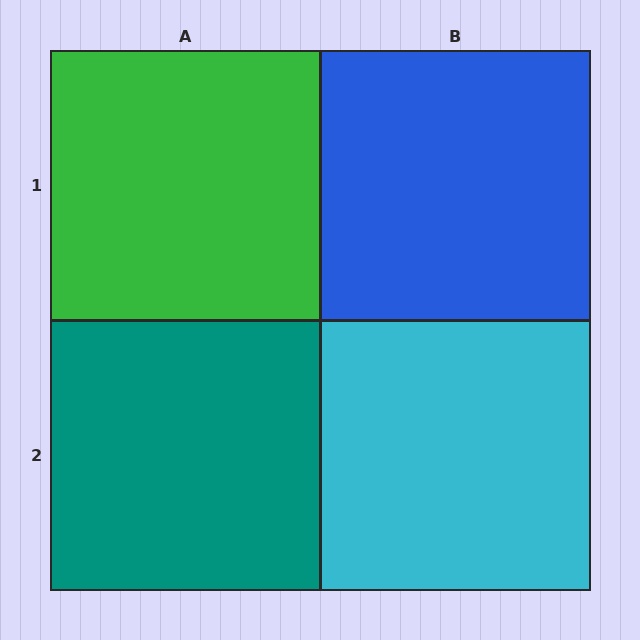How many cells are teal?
1 cell is teal.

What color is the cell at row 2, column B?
Cyan.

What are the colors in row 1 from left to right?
Green, blue.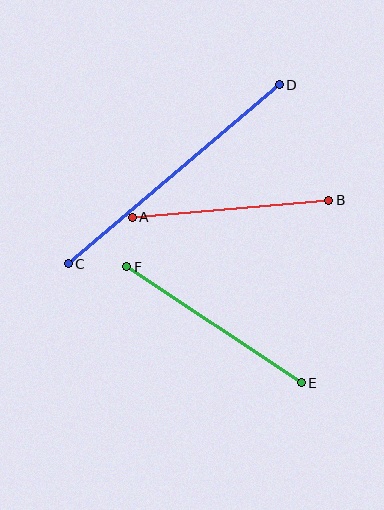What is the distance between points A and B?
The distance is approximately 197 pixels.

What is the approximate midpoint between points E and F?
The midpoint is at approximately (214, 325) pixels.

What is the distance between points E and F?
The distance is approximately 210 pixels.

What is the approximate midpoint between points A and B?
The midpoint is at approximately (230, 209) pixels.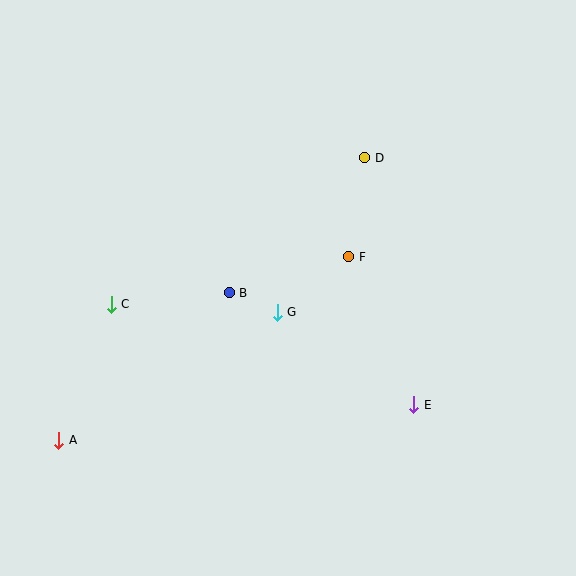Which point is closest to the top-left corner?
Point C is closest to the top-left corner.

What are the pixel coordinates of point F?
Point F is at (349, 257).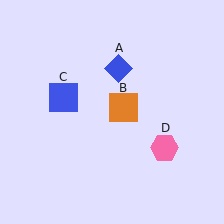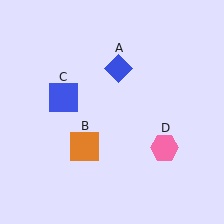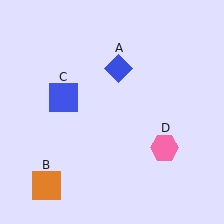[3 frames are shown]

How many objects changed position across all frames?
1 object changed position: orange square (object B).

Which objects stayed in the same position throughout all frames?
Blue diamond (object A) and blue square (object C) and pink hexagon (object D) remained stationary.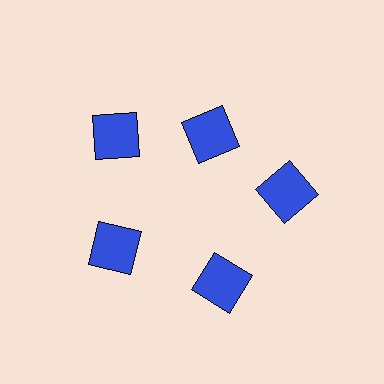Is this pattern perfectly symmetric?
No. The 5 blue squares are arranged in a ring, but one element near the 1 o'clock position is pulled inward toward the center, breaking the 5-fold rotational symmetry.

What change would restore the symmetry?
The symmetry would be restored by moving it outward, back onto the ring so that all 5 squares sit at equal angles and equal distance from the center.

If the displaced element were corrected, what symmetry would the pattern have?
It would have 5-fold rotational symmetry — the pattern would map onto itself every 72 degrees.